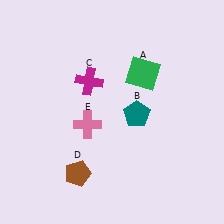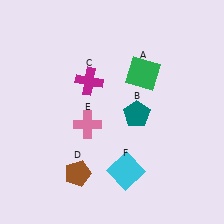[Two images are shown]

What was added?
A cyan square (F) was added in Image 2.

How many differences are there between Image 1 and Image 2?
There is 1 difference between the two images.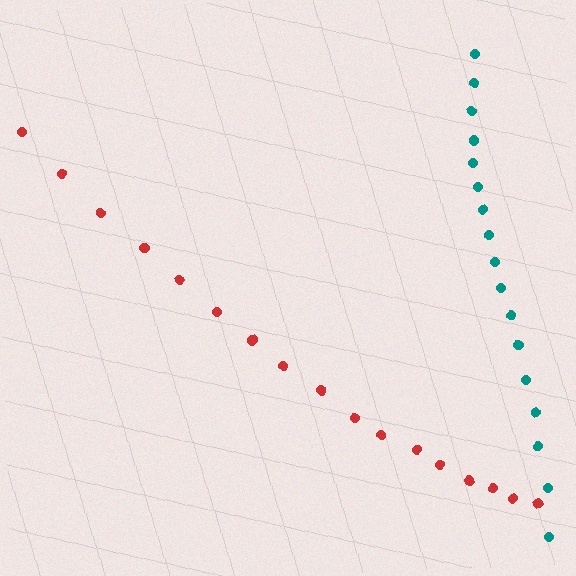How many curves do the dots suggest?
There are 2 distinct paths.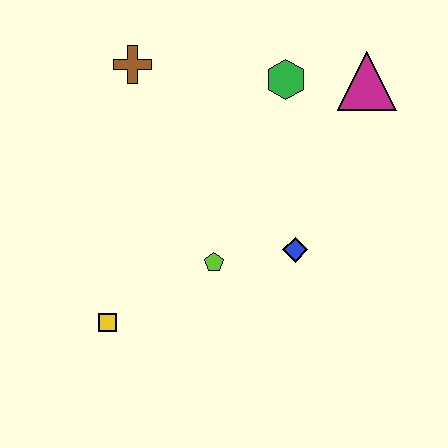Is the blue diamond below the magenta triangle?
Yes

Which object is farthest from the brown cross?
The yellow square is farthest from the brown cross.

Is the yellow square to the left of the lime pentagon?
Yes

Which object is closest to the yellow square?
The lime pentagon is closest to the yellow square.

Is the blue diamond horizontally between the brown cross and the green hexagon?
No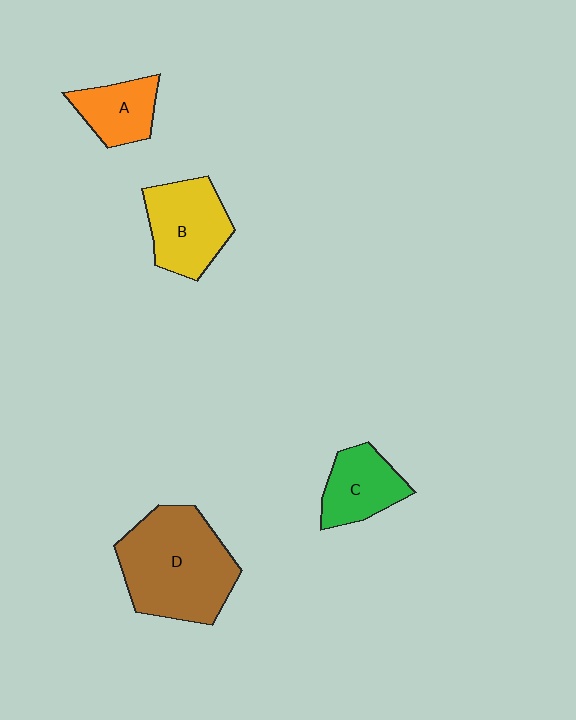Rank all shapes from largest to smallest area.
From largest to smallest: D (brown), B (yellow), C (green), A (orange).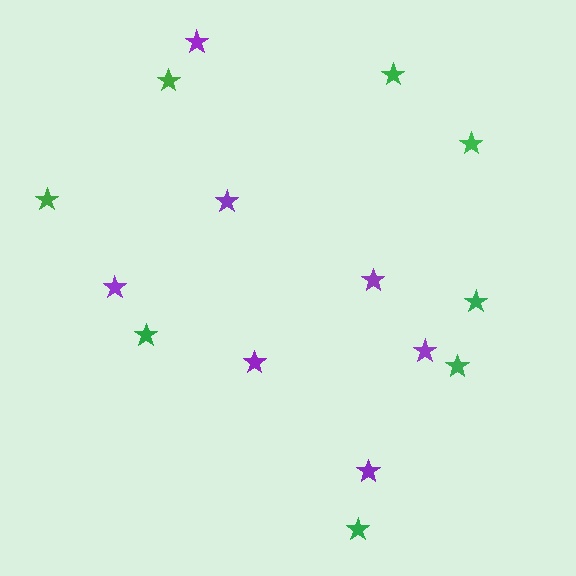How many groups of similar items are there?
There are 2 groups: one group of green stars (8) and one group of purple stars (7).